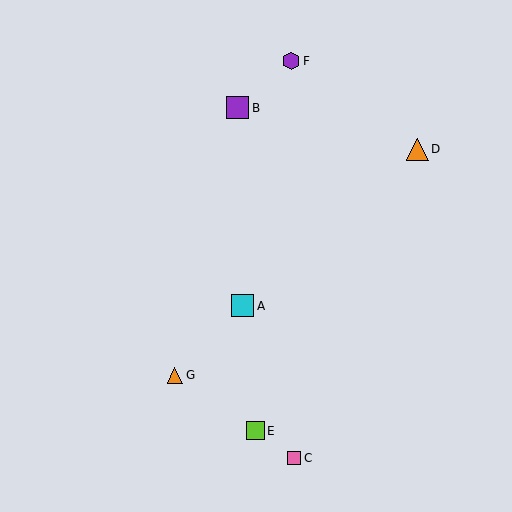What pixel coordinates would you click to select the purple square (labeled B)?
Click at (238, 108) to select the purple square B.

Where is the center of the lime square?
The center of the lime square is at (255, 431).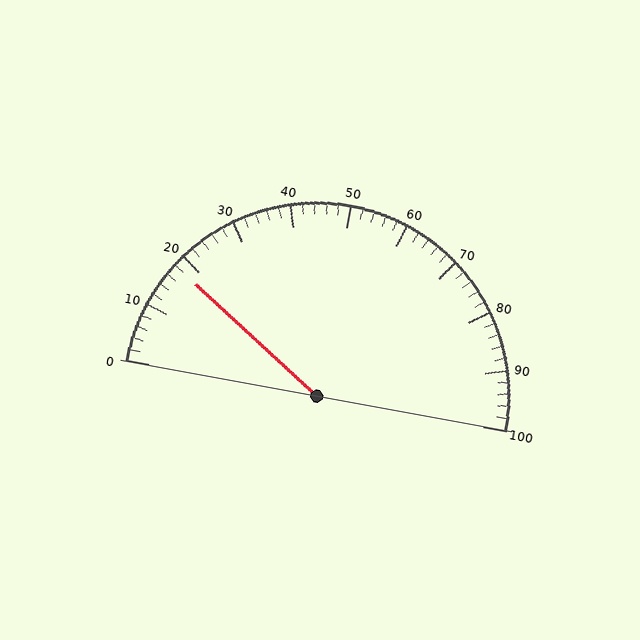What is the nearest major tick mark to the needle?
The nearest major tick mark is 20.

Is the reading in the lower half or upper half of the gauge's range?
The reading is in the lower half of the range (0 to 100).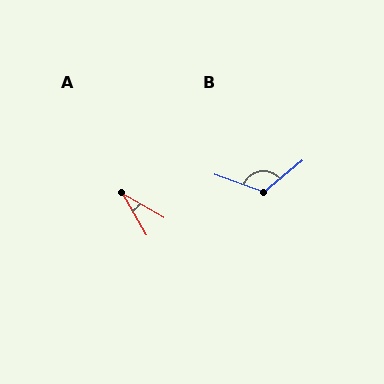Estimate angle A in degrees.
Approximately 30 degrees.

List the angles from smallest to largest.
A (30°), B (120°).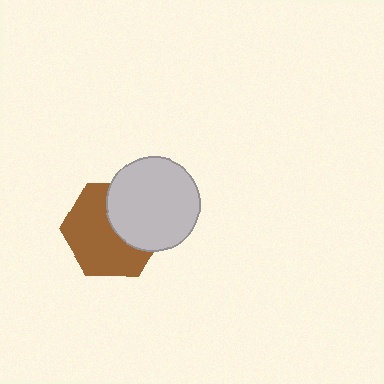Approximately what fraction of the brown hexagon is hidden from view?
Roughly 39% of the brown hexagon is hidden behind the light gray circle.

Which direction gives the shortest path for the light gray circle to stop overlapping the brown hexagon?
Moving toward the upper-right gives the shortest separation.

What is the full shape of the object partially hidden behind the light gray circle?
The partially hidden object is a brown hexagon.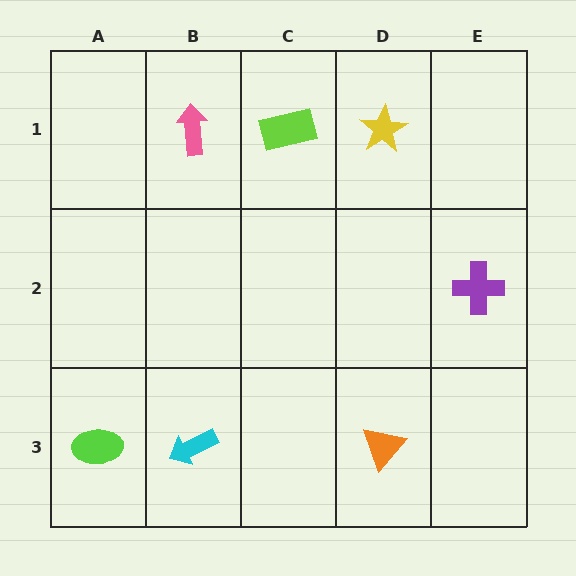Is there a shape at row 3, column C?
No, that cell is empty.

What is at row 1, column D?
A yellow star.